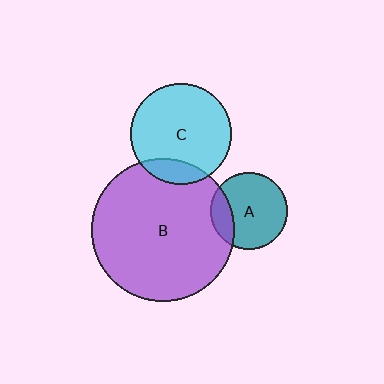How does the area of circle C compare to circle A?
Approximately 1.7 times.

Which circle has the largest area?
Circle B (purple).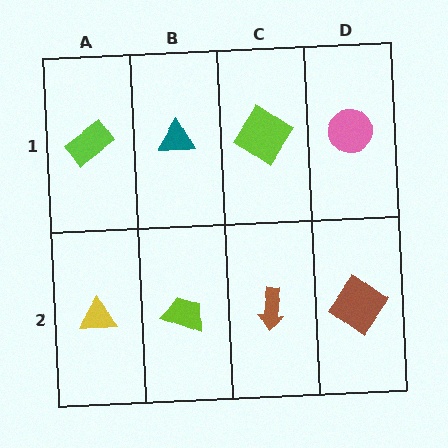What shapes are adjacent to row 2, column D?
A pink circle (row 1, column D), a brown arrow (row 2, column C).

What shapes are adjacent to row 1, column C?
A brown arrow (row 2, column C), a teal triangle (row 1, column B), a pink circle (row 1, column D).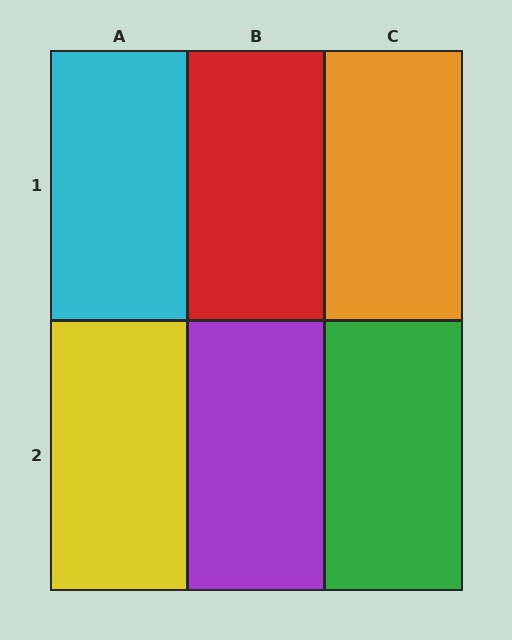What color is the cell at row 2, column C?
Green.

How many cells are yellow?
1 cell is yellow.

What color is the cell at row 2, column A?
Yellow.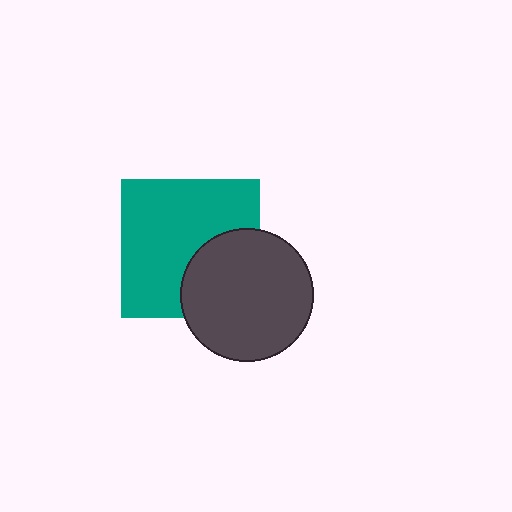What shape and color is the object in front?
The object in front is a dark gray circle.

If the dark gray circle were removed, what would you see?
You would see the complete teal square.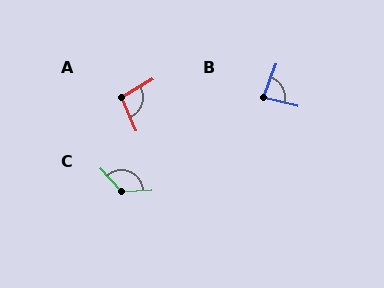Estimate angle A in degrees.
Approximately 97 degrees.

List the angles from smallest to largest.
B (83°), A (97°), C (129°).